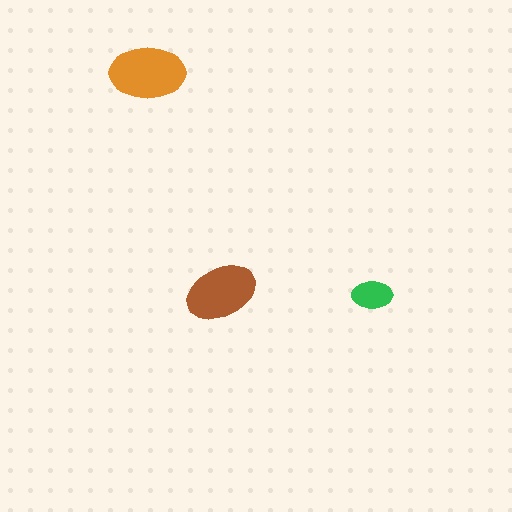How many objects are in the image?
There are 3 objects in the image.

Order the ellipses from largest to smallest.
the orange one, the brown one, the green one.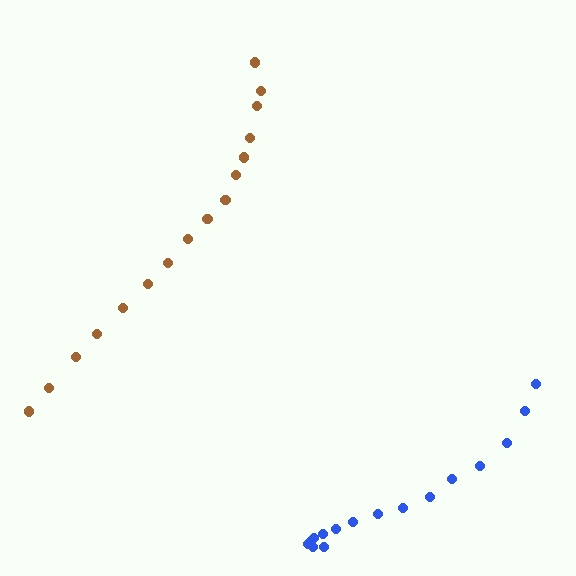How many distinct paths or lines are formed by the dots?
There are 2 distinct paths.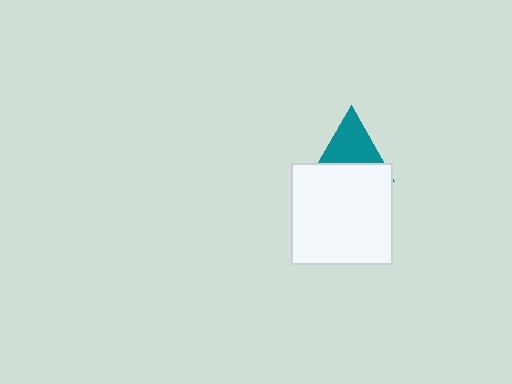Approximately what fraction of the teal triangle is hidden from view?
Roughly 41% of the teal triangle is hidden behind the white square.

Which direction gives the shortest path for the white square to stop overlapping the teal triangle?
Moving down gives the shortest separation.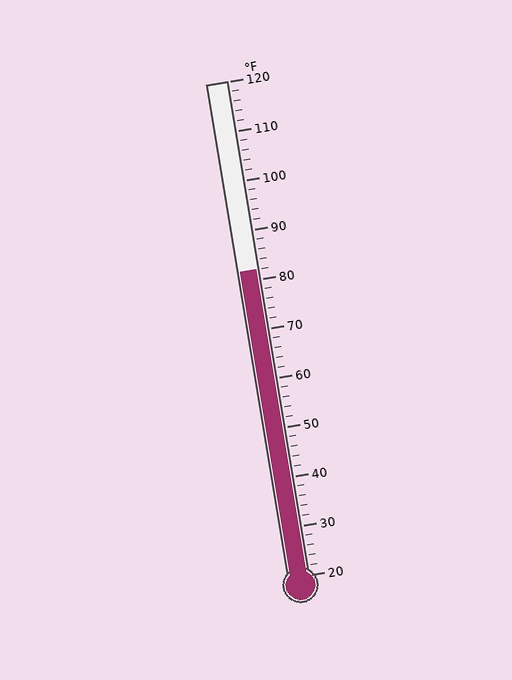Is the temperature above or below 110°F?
The temperature is below 110°F.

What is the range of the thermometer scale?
The thermometer scale ranges from 20°F to 120°F.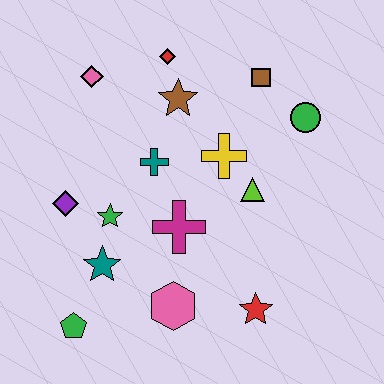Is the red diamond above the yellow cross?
Yes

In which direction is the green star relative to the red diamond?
The green star is below the red diamond.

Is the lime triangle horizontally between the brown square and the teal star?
Yes